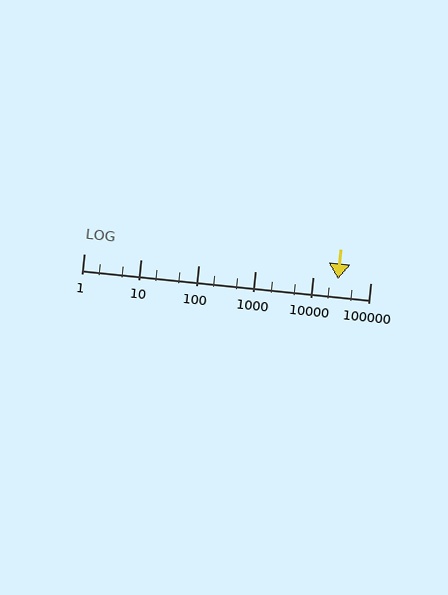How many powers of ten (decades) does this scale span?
The scale spans 5 decades, from 1 to 100000.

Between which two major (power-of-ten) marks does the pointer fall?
The pointer is between 10000 and 100000.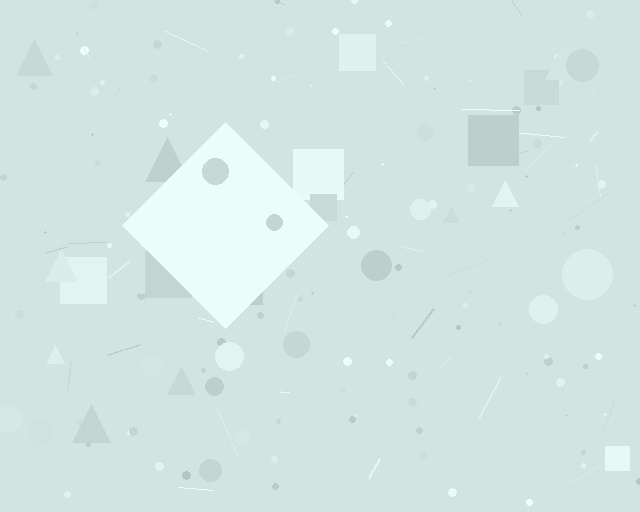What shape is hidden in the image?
A diamond is hidden in the image.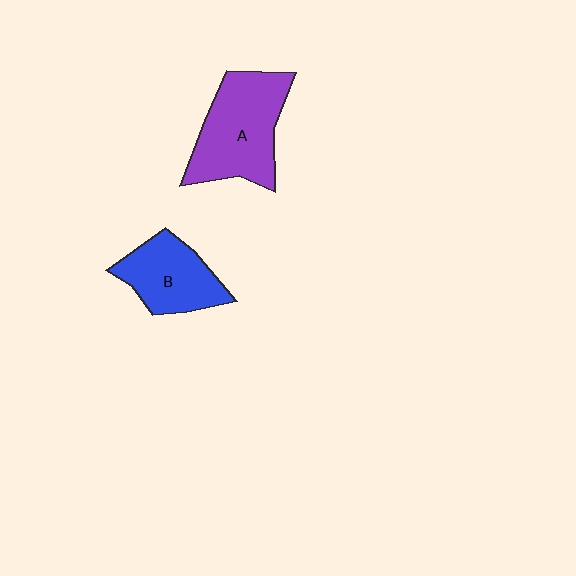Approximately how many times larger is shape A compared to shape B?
Approximately 1.4 times.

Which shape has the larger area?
Shape A (purple).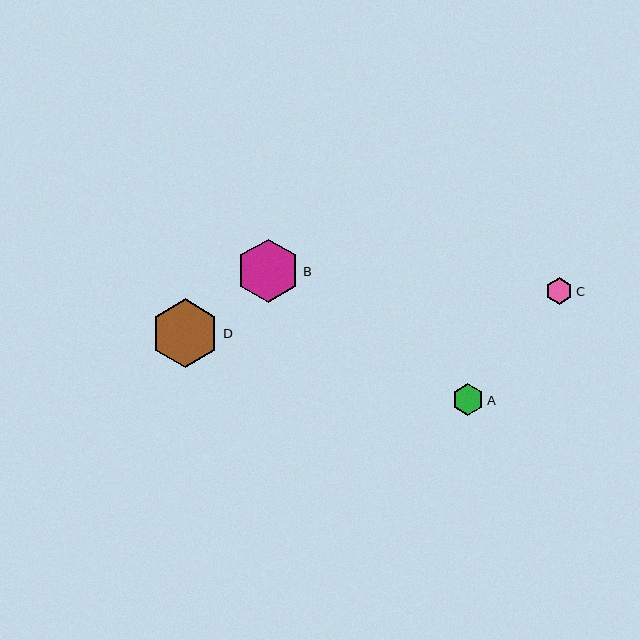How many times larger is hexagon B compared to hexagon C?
Hexagon B is approximately 2.3 times the size of hexagon C.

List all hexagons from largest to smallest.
From largest to smallest: D, B, A, C.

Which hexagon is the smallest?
Hexagon C is the smallest with a size of approximately 27 pixels.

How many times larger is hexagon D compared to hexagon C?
Hexagon D is approximately 2.5 times the size of hexagon C.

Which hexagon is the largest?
Hexagon D is the largest with a size of approximately 69 pixels.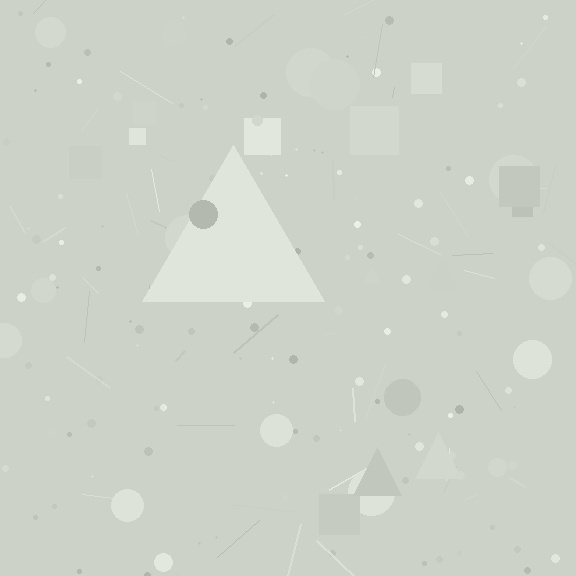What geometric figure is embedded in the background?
A triangle is embedded in the background.